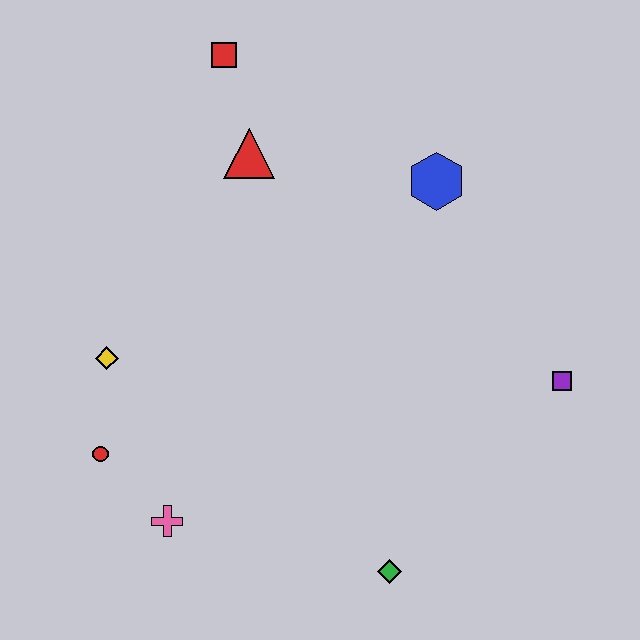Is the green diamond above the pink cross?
No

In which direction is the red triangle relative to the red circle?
The red triangle is above the red circle.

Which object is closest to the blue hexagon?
The red triangle is closest to the blue hexagon.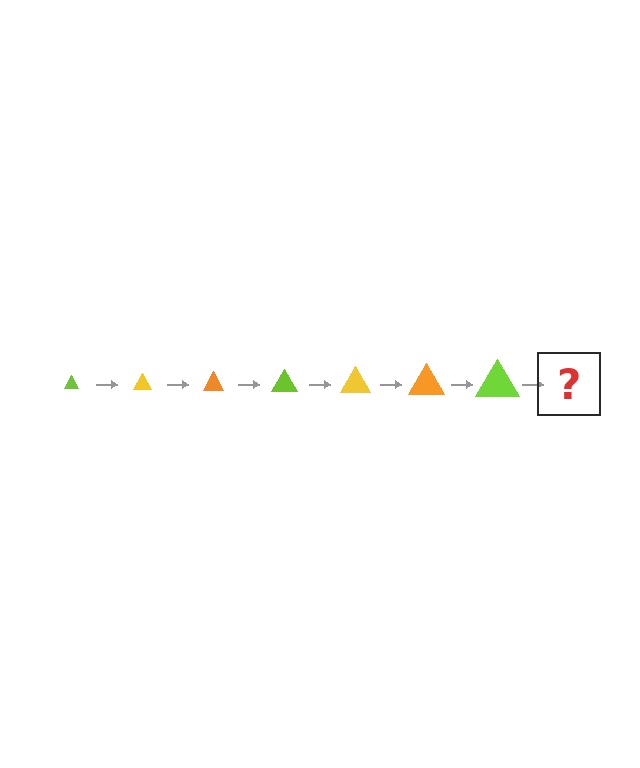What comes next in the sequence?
The next element should be a yellow triangle, larger than the previous one.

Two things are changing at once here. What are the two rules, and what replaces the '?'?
The two rules are that the triangle grows larger each step and the color cycles through lime, yellow, and orange. The '?' should be a yellow triangle, larger than the previous one.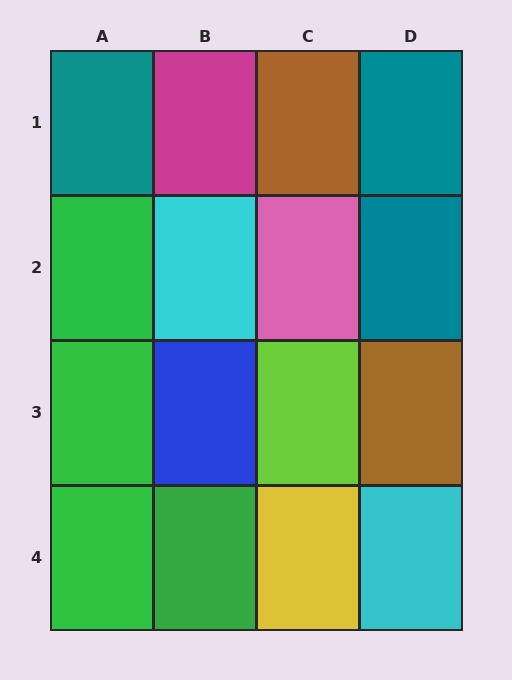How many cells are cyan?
2 cells are cyan.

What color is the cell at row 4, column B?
Green.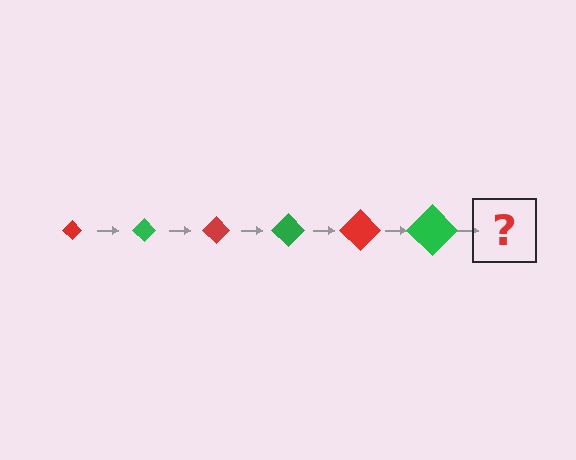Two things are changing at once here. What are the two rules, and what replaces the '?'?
The two rules are that the diamond grows larger each step and the color cycles through red and green. The '?' should be a red diamond, larger than the previous one.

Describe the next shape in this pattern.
It should be a red diamond, larger than the previous one.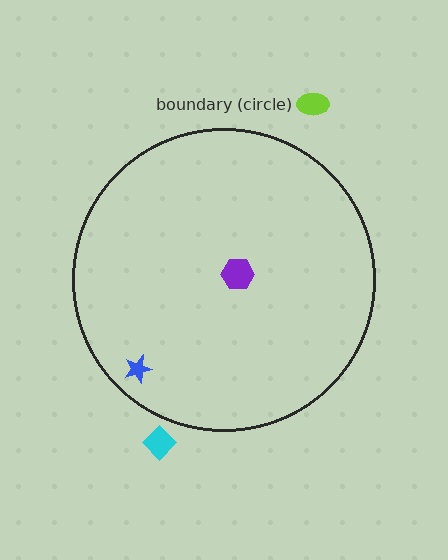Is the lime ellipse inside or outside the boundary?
Outside.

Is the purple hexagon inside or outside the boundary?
Inside.